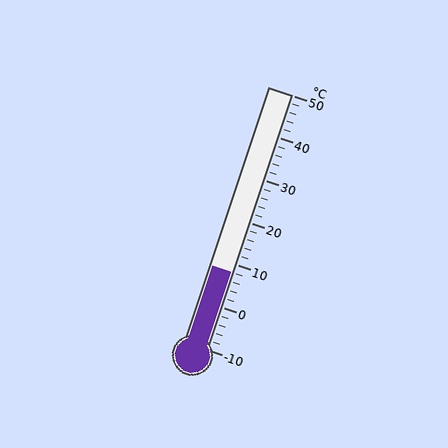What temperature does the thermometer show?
The thermometer shows approximately 8°C.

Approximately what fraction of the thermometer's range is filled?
The thermometer is filled to approximately 30% of its range.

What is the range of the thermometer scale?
The thermometer scale ranges from -10°C to 50°C.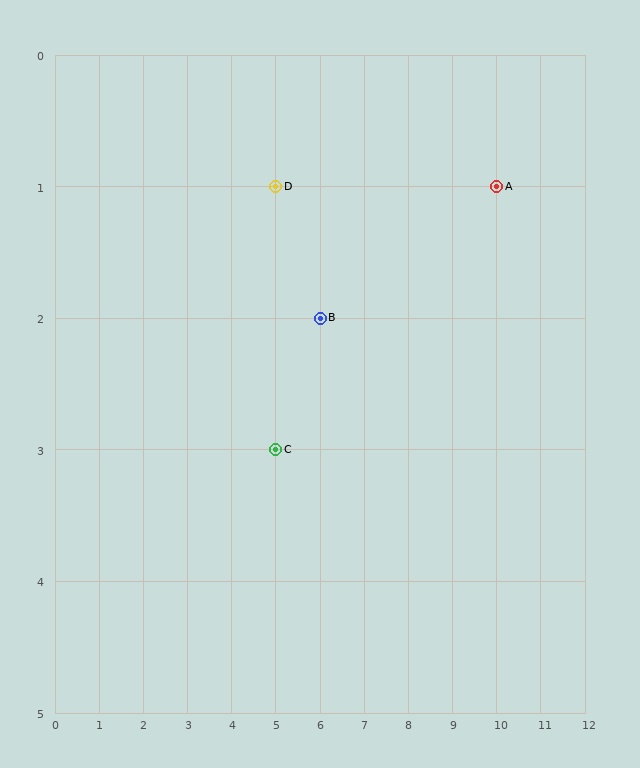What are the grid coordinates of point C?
Point C is at grid coordinates (5, 3).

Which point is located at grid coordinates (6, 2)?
Point B is at (6, 2).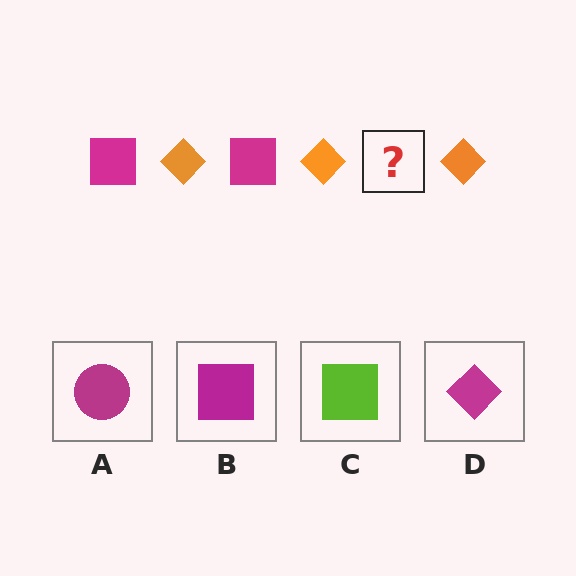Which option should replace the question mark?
Option B.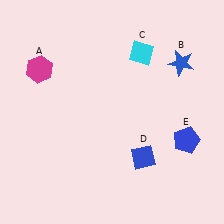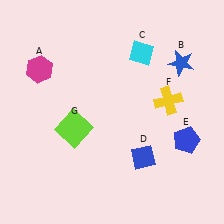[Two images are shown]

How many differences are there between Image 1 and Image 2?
There are 2 differences between the two images.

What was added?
A yellow cross (F), a lime square (G) were added in Image 2.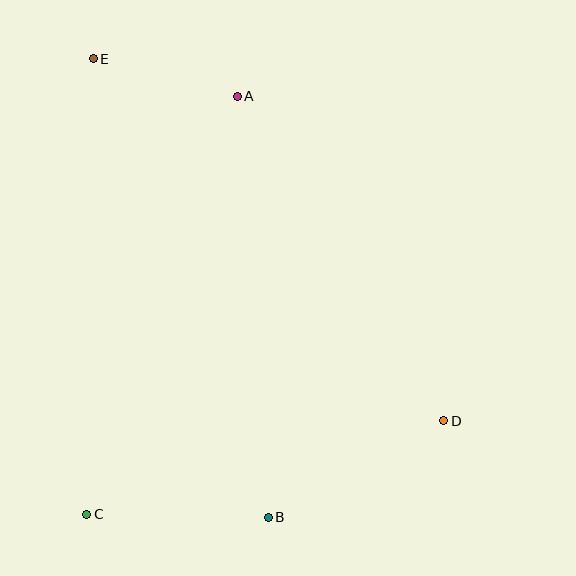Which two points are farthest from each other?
Points D and E are farthest from each other.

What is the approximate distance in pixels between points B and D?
The distance between B and D is approximately 200 pixels.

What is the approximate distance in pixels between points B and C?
The distance between B and C is approximately 181 pixels.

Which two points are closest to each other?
Points A and E are closest to each other.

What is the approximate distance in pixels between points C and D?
The distance between C and D is approximately 369 pixels.